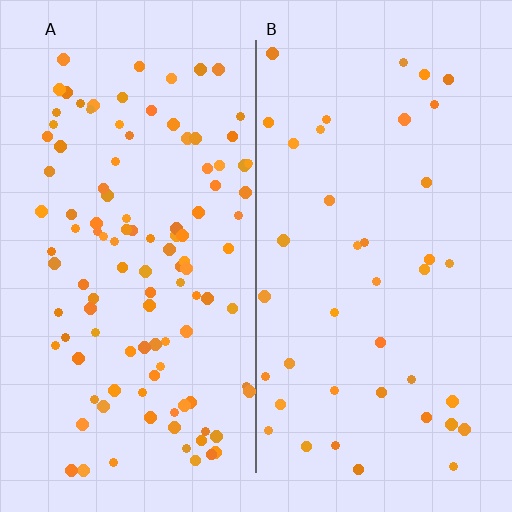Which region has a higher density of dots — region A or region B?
A (the left).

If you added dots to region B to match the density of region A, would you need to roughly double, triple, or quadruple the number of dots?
Approximately triple.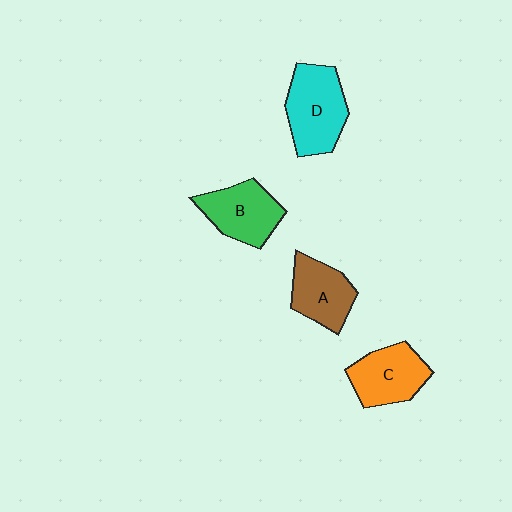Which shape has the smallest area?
Shape A (brown).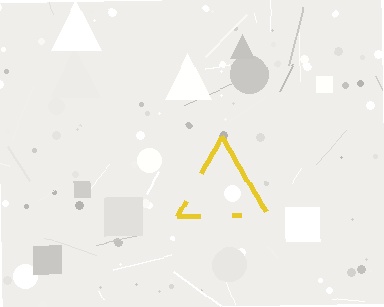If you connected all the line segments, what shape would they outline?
They would outline a triangle.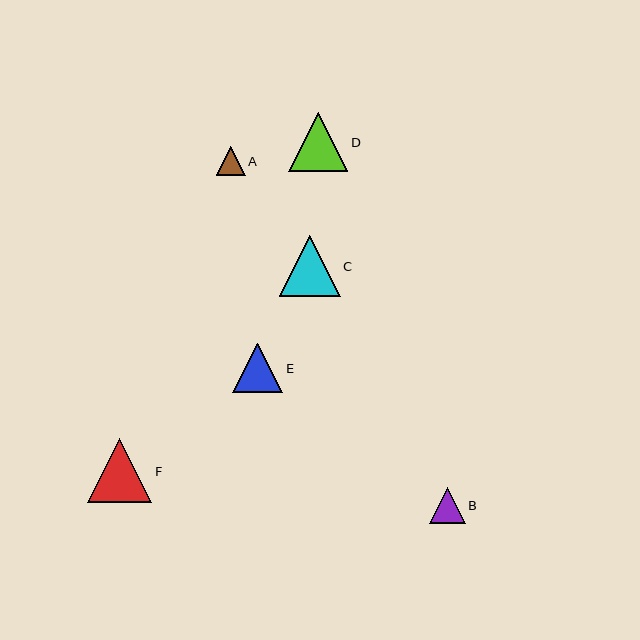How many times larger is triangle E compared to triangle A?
Triangle E is approximately 1.7 times the size of triangle A.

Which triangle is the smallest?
Triangle A is the smallest with a size of approximately 29 pixels.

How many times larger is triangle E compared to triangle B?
Triangle E is approximately 1.4 times the size of triangle B.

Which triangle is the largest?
Triangle F is the largest with a size of approximately 64 pixels.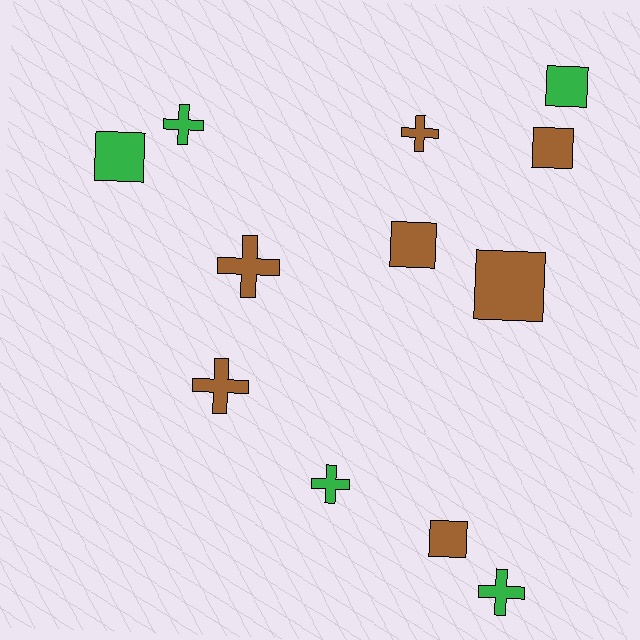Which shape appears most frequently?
Square, with 6 objects.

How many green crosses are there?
There are 3 green crosses.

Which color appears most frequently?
Brown, with 7 objects.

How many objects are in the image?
There are 12 objects.